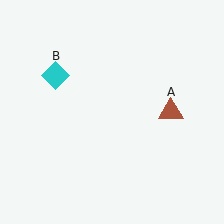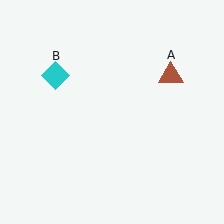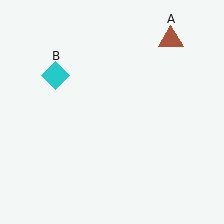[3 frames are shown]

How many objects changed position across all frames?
1 object changed position: brown triangle (object A).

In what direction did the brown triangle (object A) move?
The brown triangle (object A) moved up.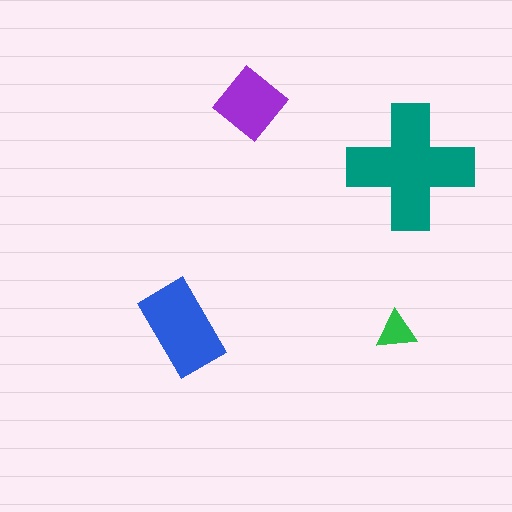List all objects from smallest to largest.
The green triangle, the purple diamond, the blue rectangle, the teal cross.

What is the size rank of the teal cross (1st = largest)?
1st.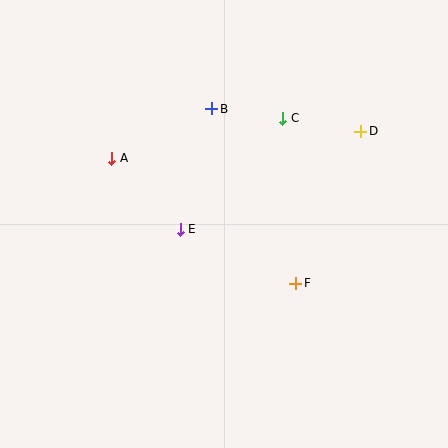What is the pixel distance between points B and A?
The distance between B and A is 111 pixels.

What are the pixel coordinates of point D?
Point D is at (361, 131).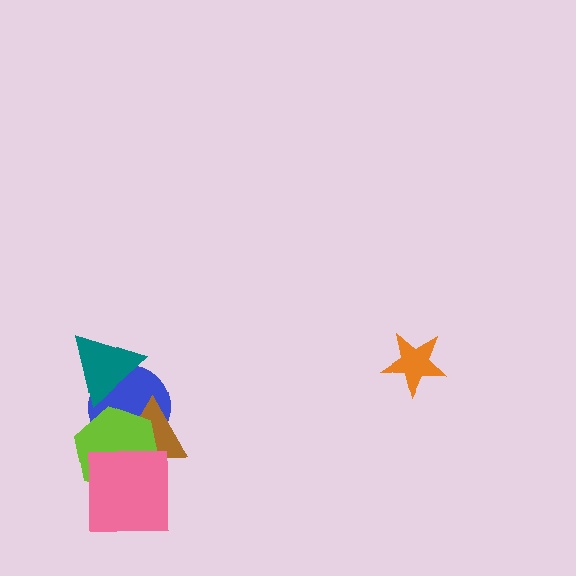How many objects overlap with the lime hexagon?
3 objects overlap with the lime hexagon.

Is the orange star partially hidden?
No, no other shape covers it.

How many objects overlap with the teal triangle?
1 object overlaps with the teal triangle.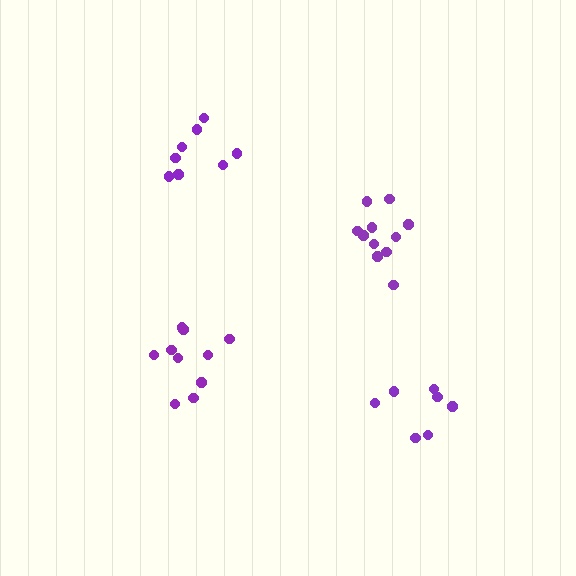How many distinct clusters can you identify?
There are 4 distinct clusters.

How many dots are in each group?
Group 1: 8 dots, Group 2: 10 dots, Group 3: 7 dots, Group 4: 11 dots (36 total).